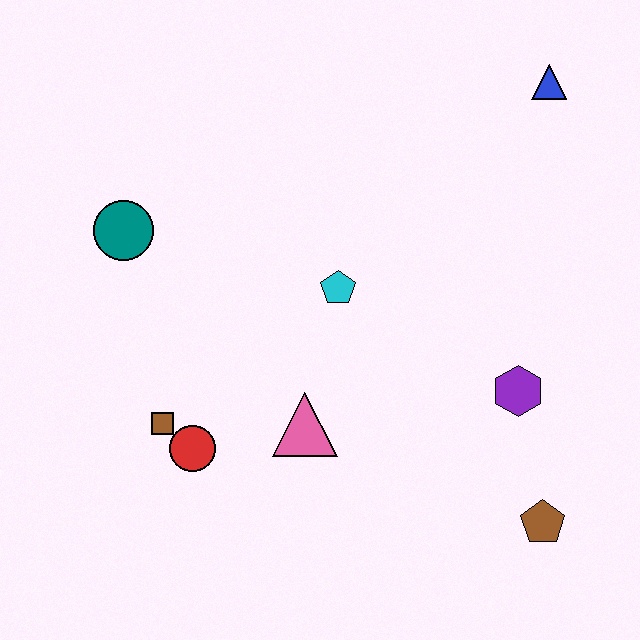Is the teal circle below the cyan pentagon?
No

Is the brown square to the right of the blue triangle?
No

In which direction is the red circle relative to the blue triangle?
The red circle is below the blue triangle.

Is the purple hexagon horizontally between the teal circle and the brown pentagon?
Yes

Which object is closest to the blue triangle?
The cyan pentagon is closest to the blue triangle.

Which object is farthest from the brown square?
The blue triangle is farthest from the brown square.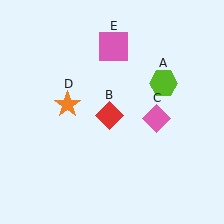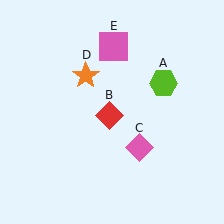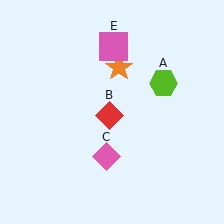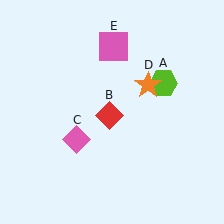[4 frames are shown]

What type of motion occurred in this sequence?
The pink diamond (object C), orange star (object D) rotated clockwise around the center of the scene.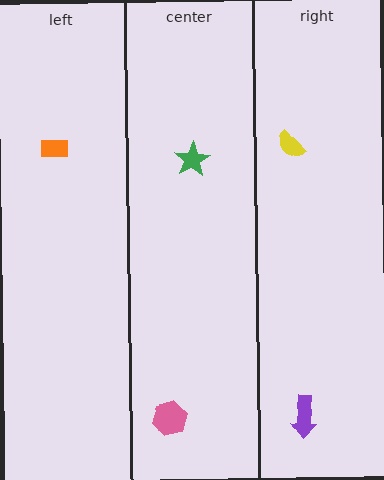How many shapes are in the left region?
1.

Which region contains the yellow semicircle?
The right region.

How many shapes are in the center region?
2.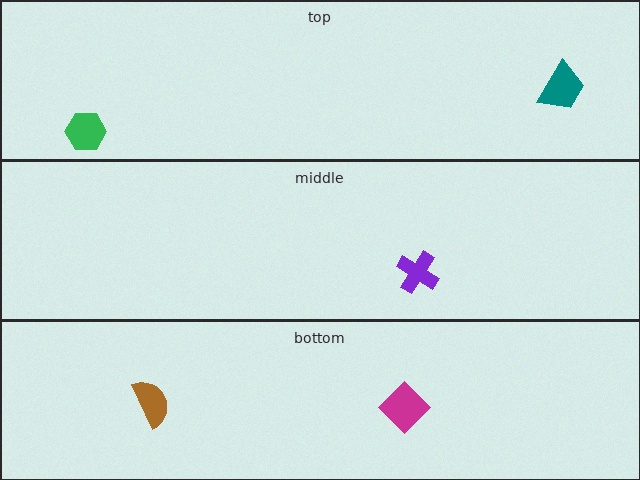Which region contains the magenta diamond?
The bottom region.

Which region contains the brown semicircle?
The bottom region.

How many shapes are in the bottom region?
2.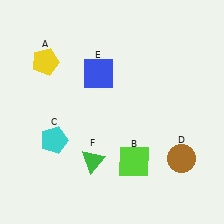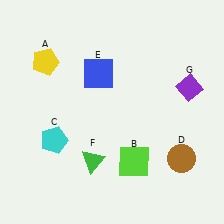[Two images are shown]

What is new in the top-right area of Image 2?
A purple diamond (G) was added in the top-right area of Image 2.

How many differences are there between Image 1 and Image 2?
There is 1 difference between the two images.